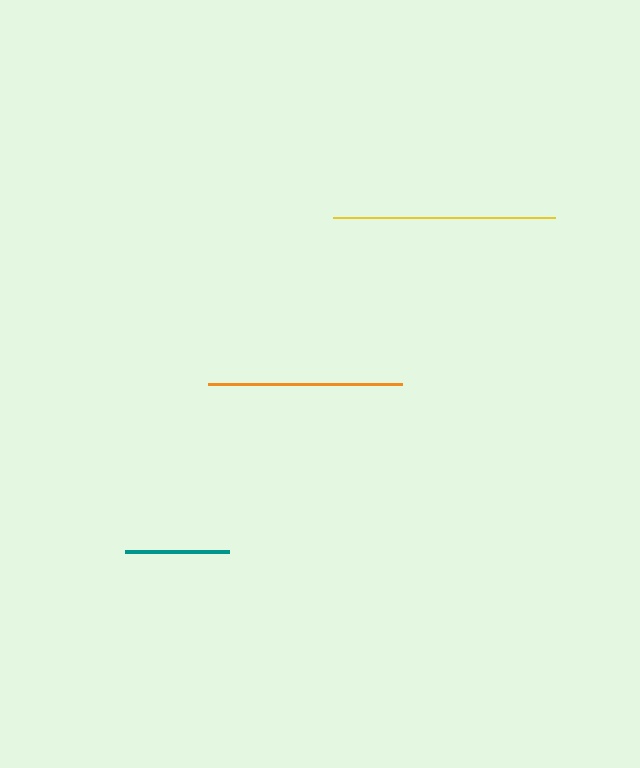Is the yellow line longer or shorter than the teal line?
The yellow line is longer than the teal line.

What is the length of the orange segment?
The orange segment is approximately 194 pixels long.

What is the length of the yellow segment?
The yellow segment is approximately 222 pixels long.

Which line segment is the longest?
The yellow line is the longest at approximately 222 pixels.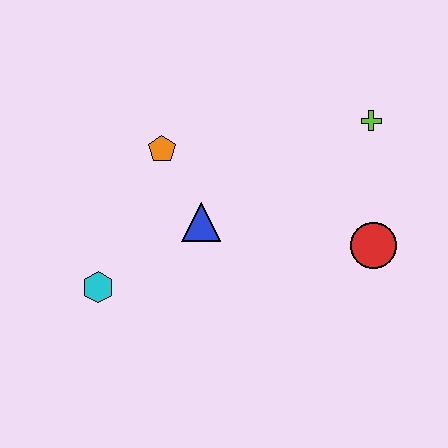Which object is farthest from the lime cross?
The cyan hexagon is farthest from the lime cross.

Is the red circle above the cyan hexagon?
Yes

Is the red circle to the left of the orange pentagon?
No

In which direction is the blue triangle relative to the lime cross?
The blue triangle is to the left of the lime cross.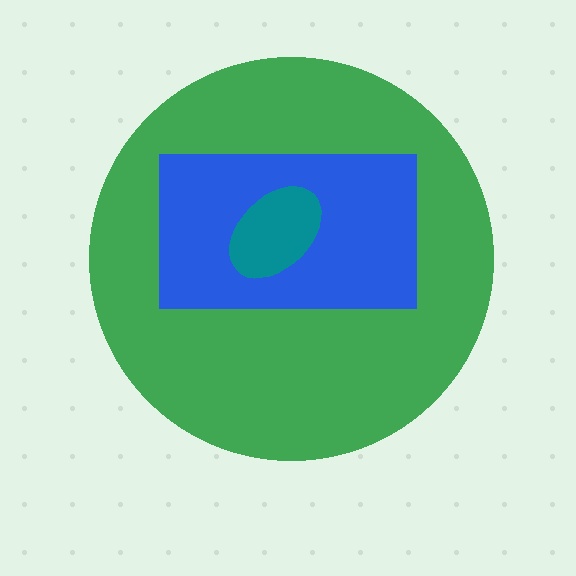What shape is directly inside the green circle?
The blue rectangle.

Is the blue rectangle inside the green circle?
Yes.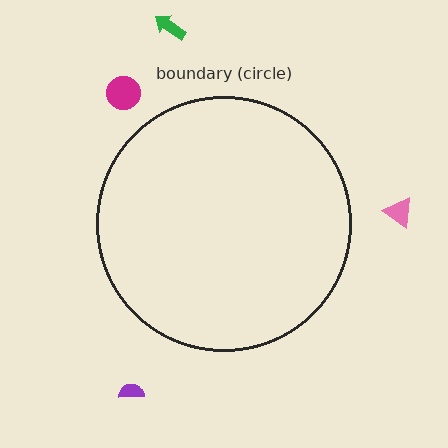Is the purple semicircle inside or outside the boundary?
Outside.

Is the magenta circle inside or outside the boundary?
Outside.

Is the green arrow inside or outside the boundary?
Outside.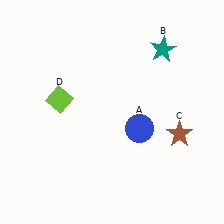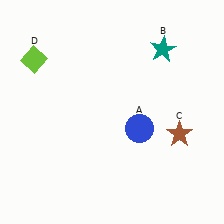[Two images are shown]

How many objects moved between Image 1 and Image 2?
1 object moved between the two images.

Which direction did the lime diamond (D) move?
The lime diamond (D) moved up.